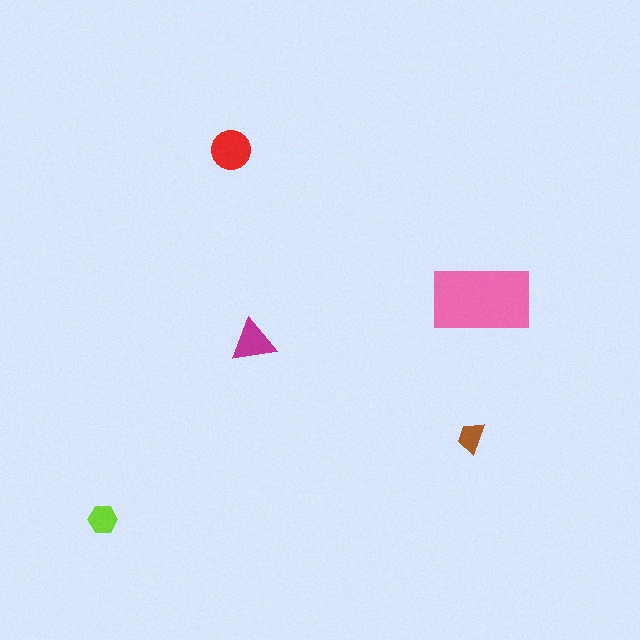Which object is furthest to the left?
The lime hexagon is leftmost.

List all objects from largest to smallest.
The pink rectangle, the red circle, the magenta triangle, the lime hexagon, the brown trapezoid.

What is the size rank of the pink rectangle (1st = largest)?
1st.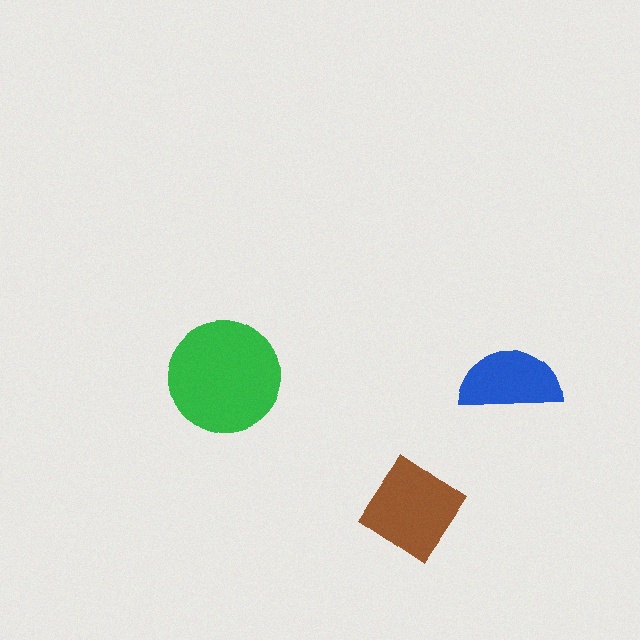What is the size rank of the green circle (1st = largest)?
1st.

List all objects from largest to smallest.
The green circle, the brown diamond, the blue semicircle.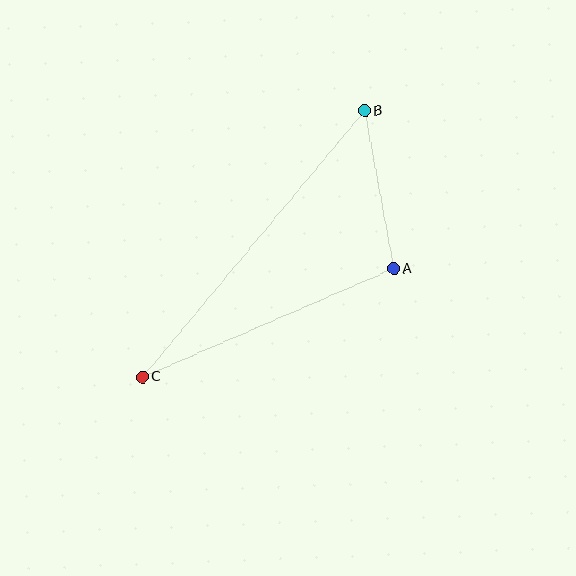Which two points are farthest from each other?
Points B and C are farthest from each other.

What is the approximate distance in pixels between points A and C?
The distance between A and C is approximately 273 pixels.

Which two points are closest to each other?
Points A and B are closest to each other.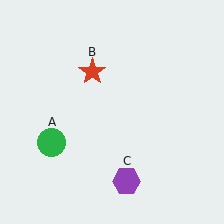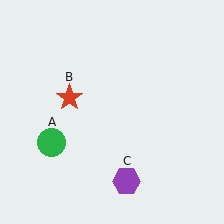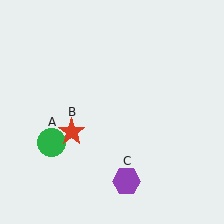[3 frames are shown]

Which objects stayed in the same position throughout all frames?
Green circle (object A) and purple hexagon (object C) remained stationary.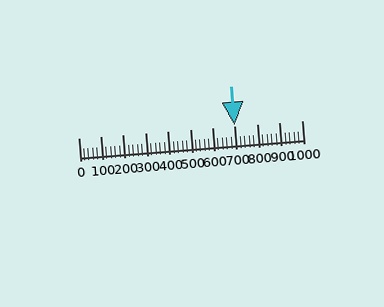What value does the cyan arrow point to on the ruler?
The cyan arrow points to approximately 700.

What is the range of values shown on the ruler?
The ruler shows values from 0 to 1000.